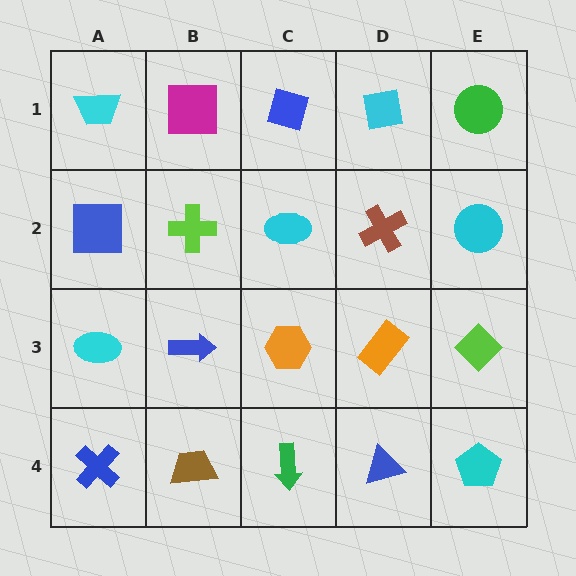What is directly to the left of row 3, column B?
A cyan ellipse.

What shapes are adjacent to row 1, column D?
A brown cross (row 2, column D), a blue diamond (row 1, column C), a green circle (row 1, column E).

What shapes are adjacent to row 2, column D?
A cyan square (row 1, column D), an orange rectangle (row 3, column D), a cyan ellipse (row 2, column C), a cyan circle (row 2, column E).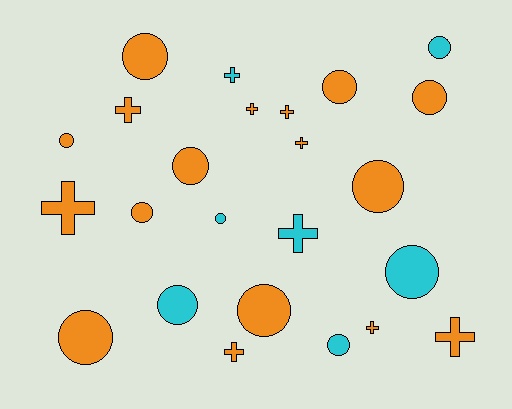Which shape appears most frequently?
Circle, with 14 objects.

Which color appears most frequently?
Orange, with 17 objects.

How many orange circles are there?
There are 9 orange circles.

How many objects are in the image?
There are 24 objects.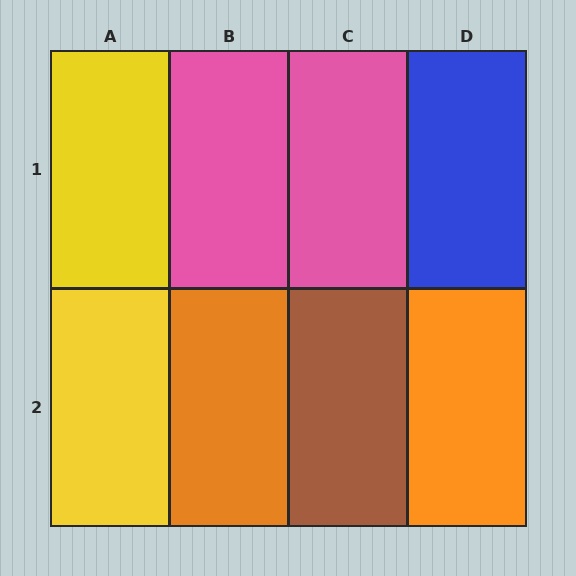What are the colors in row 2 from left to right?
Yellow, orange, brown, orange.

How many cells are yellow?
2 cells are yellow.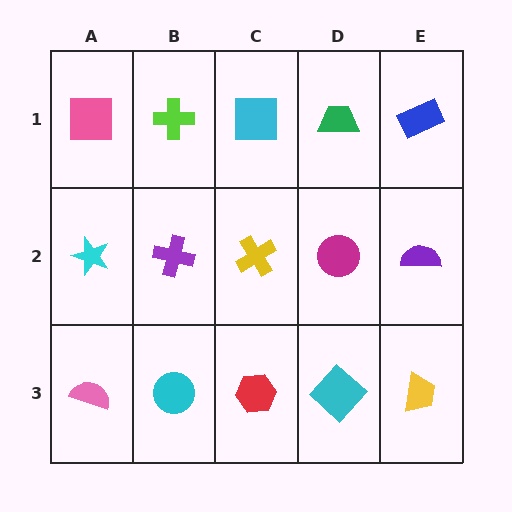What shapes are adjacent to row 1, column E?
A purple semicircle (row 2, column E), a green trapezoid (row 1, column D).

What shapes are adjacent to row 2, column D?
A green trapezoid (row 1, column D), a cyan diamond (row 3, column D), a yellow cross (row 2, column C), a purple semicircle (row 2, column E).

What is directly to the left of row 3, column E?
A cyan diamond.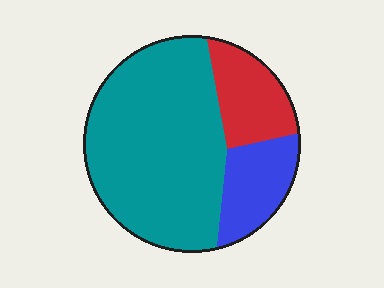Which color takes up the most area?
Teal, at roughly 65%.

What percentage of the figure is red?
Red takes up about one sixth (1/6) of the figure.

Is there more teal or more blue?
Teal.